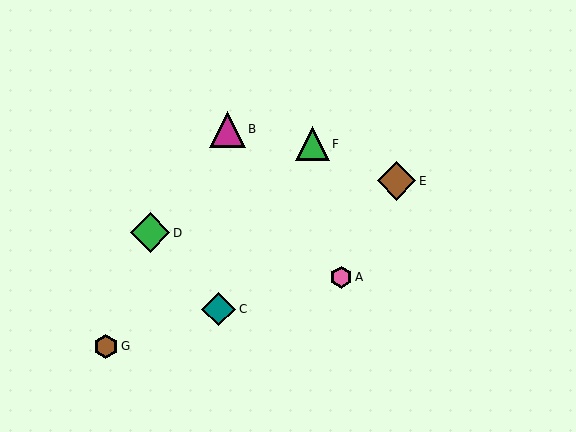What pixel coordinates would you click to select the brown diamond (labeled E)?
Click at (397, 181) to select the brown diamond E.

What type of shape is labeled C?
Shape C is a teal diamond.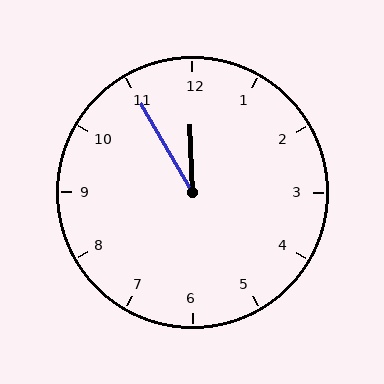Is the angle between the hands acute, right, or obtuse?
It is acute.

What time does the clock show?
11:55.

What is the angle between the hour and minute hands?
Approximately 28 degrees.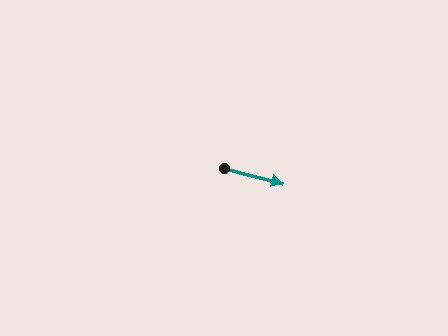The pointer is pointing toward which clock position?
Roughly 3 o'clock.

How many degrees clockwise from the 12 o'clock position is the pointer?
Approximately 105 degrees.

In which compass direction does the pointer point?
East.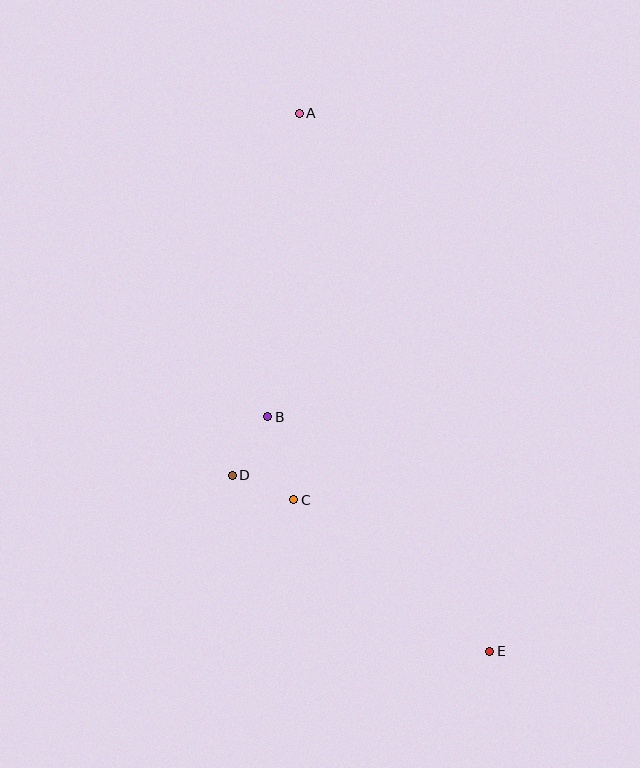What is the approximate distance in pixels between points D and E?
The distance between D and E is approximately 312 pixels.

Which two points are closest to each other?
Points C and D are closest to each other.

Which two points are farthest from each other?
Points A and E are farthest from each other.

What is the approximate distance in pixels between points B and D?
The distance between B and D is approximately 68 pixels.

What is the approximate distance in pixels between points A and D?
The distance between A and D is approximately 368 pixels.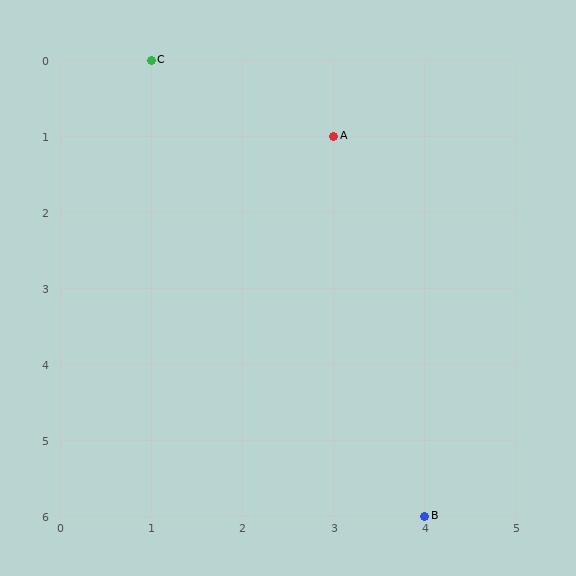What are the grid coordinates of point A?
Point A is at grid coordinates (3, 1).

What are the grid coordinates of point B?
Point B is at grid coordinates (4, 6).